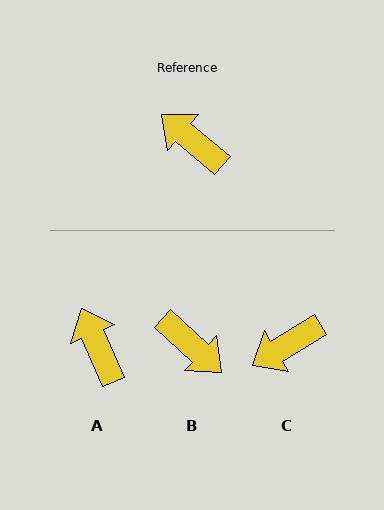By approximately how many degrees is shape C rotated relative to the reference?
Approximately 71 degrees counter-clockwise.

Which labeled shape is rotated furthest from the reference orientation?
B, about 178 degrees away.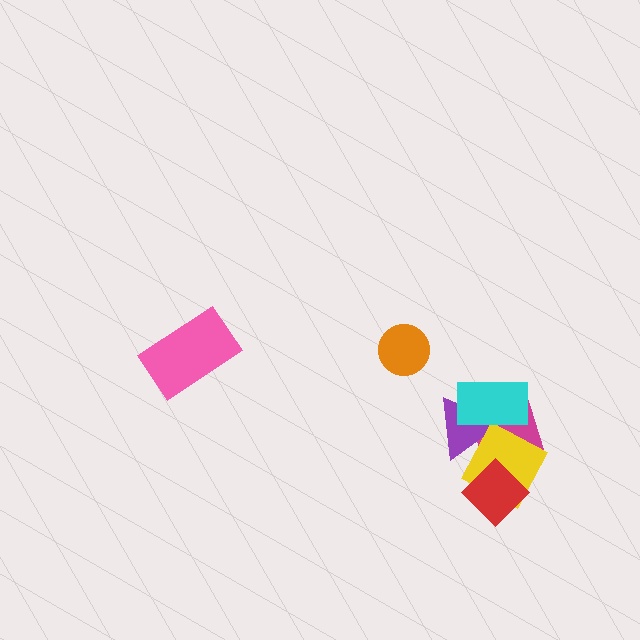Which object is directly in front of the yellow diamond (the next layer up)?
The red diamond is directly in front of the yellow diamond.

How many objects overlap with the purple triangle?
3 objects overlap with the purple triangle.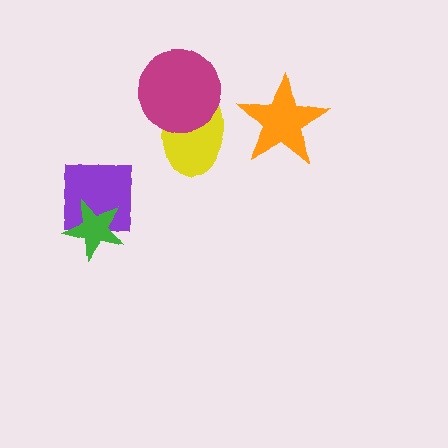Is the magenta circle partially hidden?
No, no other shape covers it.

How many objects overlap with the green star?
1 object overlaps with the green star.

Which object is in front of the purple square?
The green star is in front of the purple square.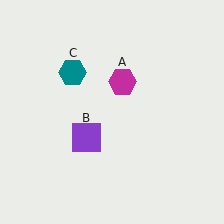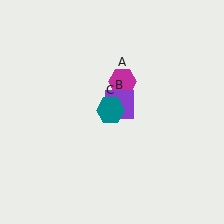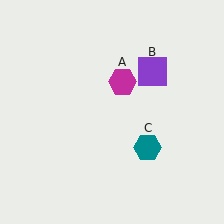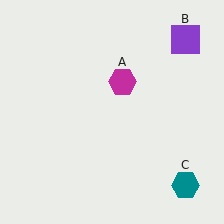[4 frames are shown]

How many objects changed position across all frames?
2 objects changed position: purple square (object B), teal hexagon (object C).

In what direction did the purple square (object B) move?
The purple square (object B) moved up and to the right.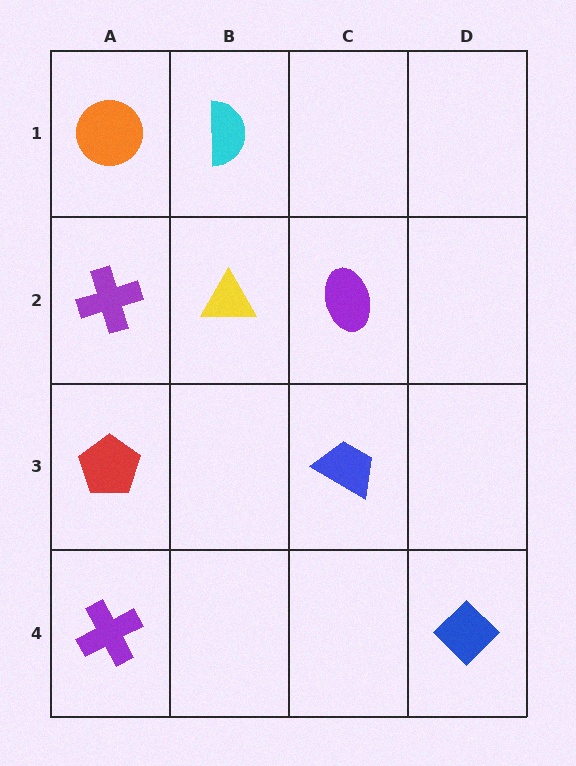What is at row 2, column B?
A yellow triangle.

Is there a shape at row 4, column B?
No, that cell is empty.